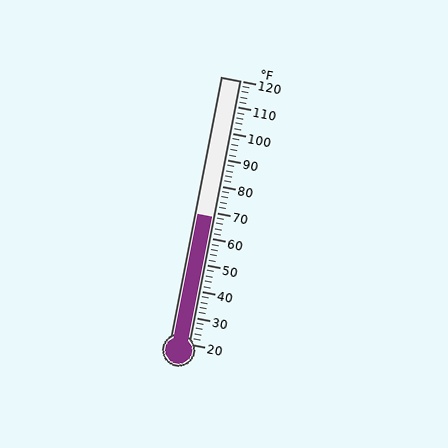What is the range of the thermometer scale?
The thermometer scale ranges from 20°F to 120°F.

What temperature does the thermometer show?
The thermometer shows approximately 68°F.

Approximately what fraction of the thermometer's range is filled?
The thermometer is filled to approximately 50% of its range.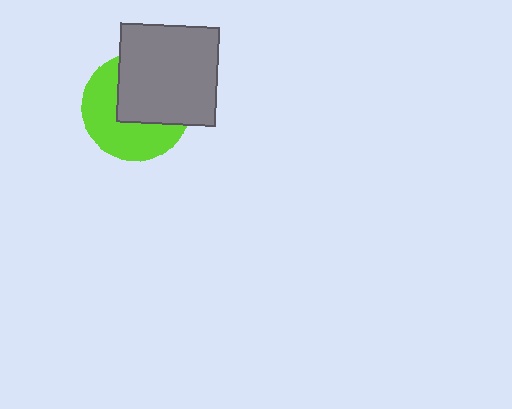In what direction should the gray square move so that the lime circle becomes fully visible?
The gray square should move toward the upper-right. That is the shortest direction to clear the overlap and leave the lime circle fully visible.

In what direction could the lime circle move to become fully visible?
The lime circle could move toward the lower-left. That would shift it out from behind the gray square entirely.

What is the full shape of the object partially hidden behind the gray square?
The partially hidden object is a lime circle.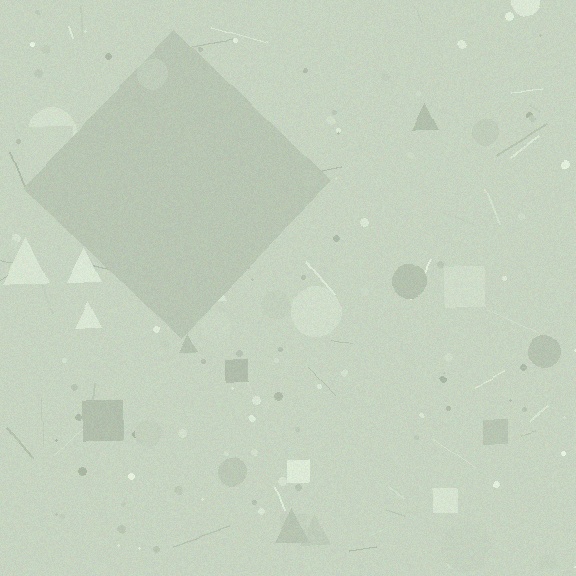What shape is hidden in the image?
A diamond is hidden in the image.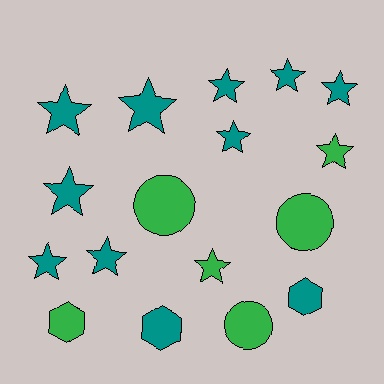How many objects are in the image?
There are 17 objects.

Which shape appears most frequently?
Star, with 11 objects.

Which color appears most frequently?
Teal, with 11 objects.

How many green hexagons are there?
There is 1 green hexagon.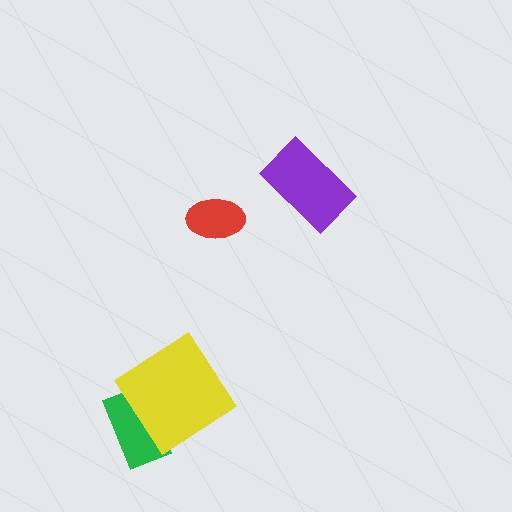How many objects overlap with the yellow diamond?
1 object overlaps with the yellow diamond.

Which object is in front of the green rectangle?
The yellow diamond is in front of the green rectangle.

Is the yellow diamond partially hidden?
No, no other shape covers it.